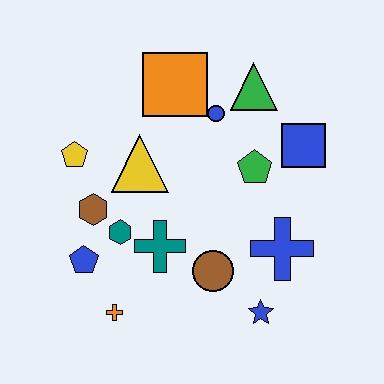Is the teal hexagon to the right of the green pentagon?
No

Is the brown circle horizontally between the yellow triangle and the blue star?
Yes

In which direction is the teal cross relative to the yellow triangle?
The teal cross is below the yellow triangle.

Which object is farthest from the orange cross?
The green triangle is farthest from the orange cross.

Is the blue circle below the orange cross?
No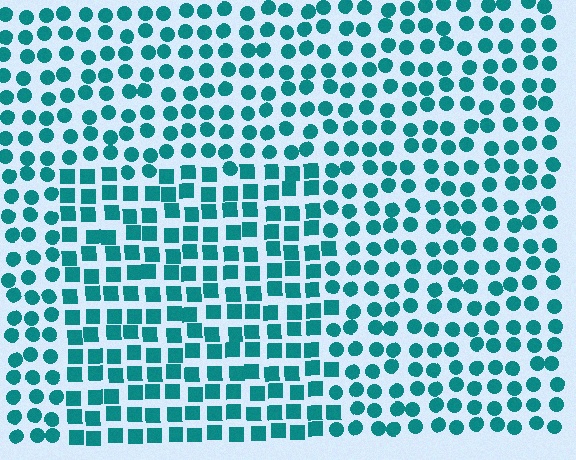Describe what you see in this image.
The image is filled with small teal elements arranged in a uniform grid. A rectangle-shaped region contains squares, while the surrounding area contains circles. The boundary is defined purely by the change in element shape.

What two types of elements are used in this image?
The image uses squares inside the rectangle region and circles outside it.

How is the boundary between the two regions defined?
The boundary is defined by a change in element shape: squares inside vs. circles outside. All elements share the same color and spacing.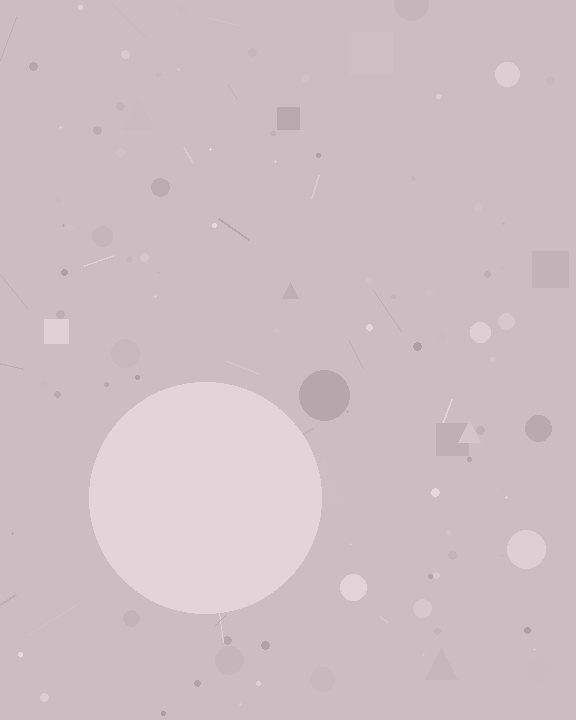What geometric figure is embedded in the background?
A circle is embedded in the background.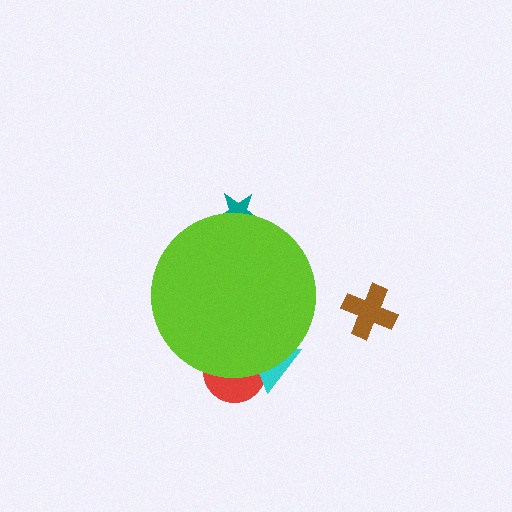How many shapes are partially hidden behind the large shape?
3 shapes are partially hidden.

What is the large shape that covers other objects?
A lime circle.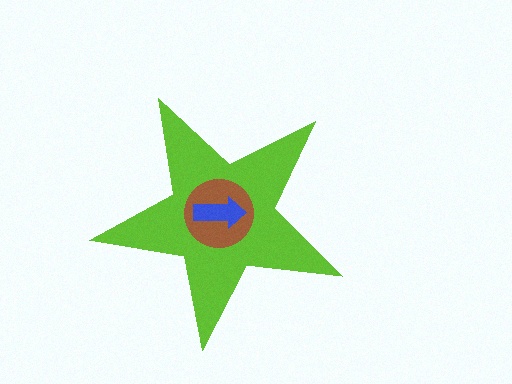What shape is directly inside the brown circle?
The blue arrow.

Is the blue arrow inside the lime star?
Yes.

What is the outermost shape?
The lime star.